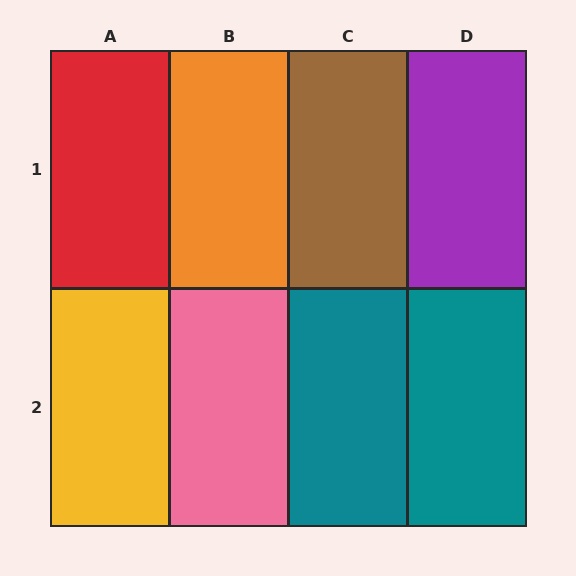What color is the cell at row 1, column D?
Purple.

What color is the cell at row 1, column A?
Red.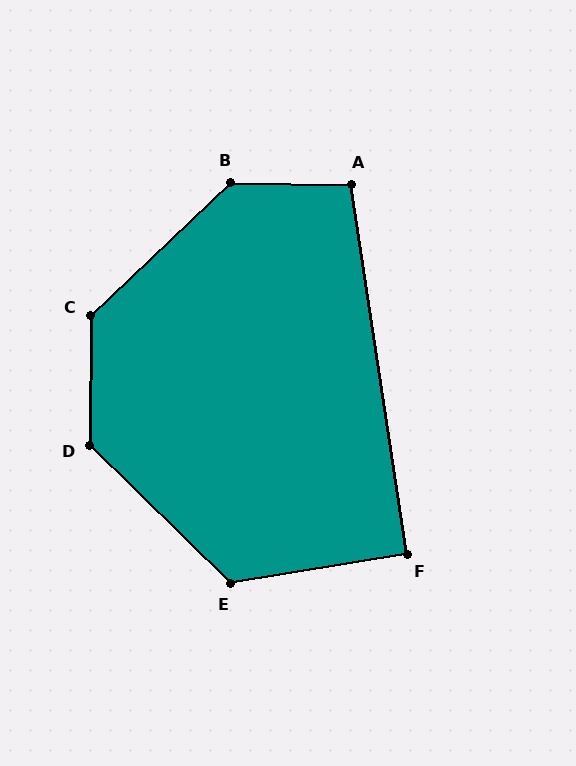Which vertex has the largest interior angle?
B, at approximately 136 degrees.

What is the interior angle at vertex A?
Approximately 99 degrees (obtuse).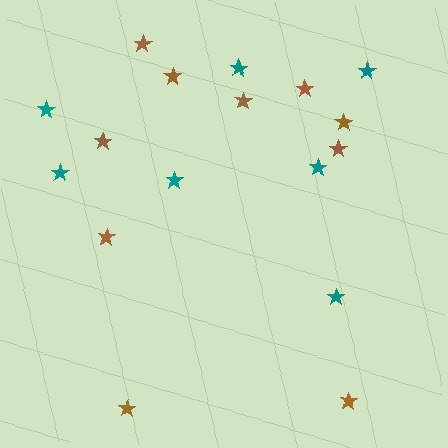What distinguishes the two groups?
There are 2 groups: one group of teal stars (7) and one group of brown stars (10).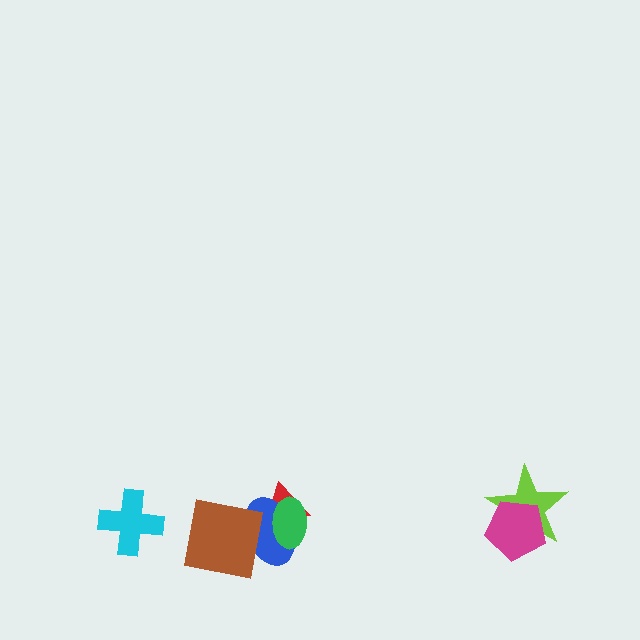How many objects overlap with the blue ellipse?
3 objects overlap with the blue ellipse.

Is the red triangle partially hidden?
Yes, it is partially covered by another shape.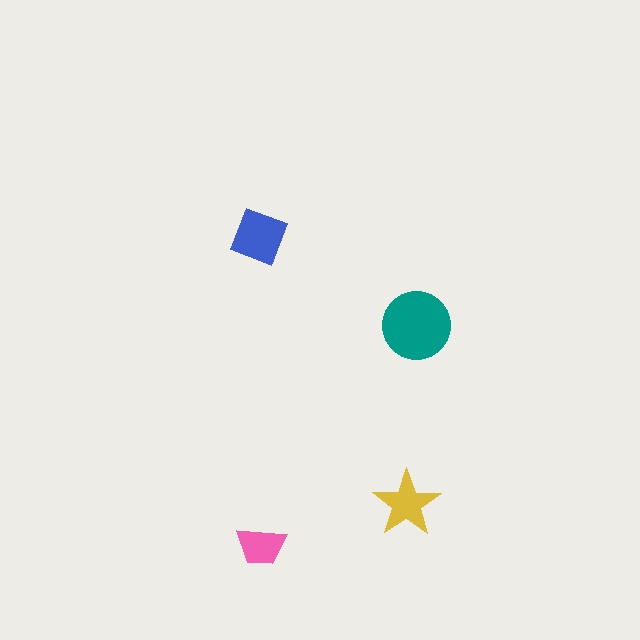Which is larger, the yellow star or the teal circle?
The teal circle.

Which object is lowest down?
The pink trapezoid is bottommost.